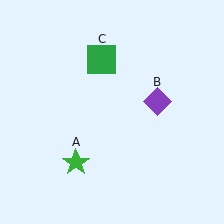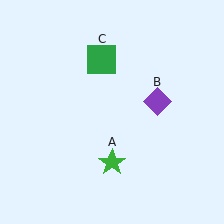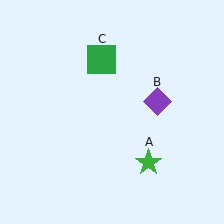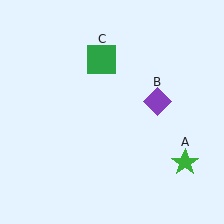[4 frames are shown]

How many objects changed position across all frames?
1 object changed position: green star (object A).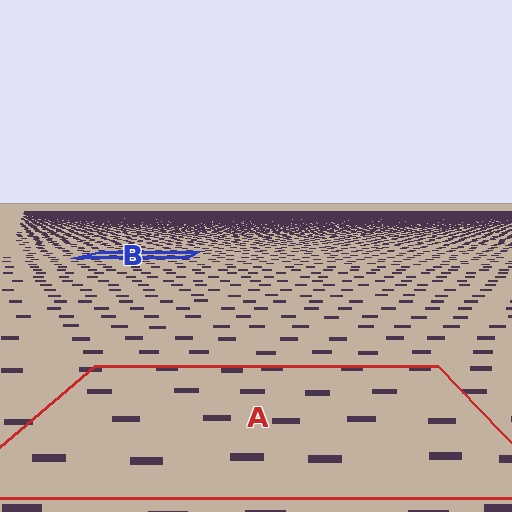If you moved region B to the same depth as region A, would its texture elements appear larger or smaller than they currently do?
They would appear larger. At a closer depth, the same texture elements are projected at a bigger on-screen size.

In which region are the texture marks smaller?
The texture marks are smaller in region B, because it is farther away.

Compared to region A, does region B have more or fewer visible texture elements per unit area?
Region B has more texture elements per unit area — they are packed more densely because it is farther away.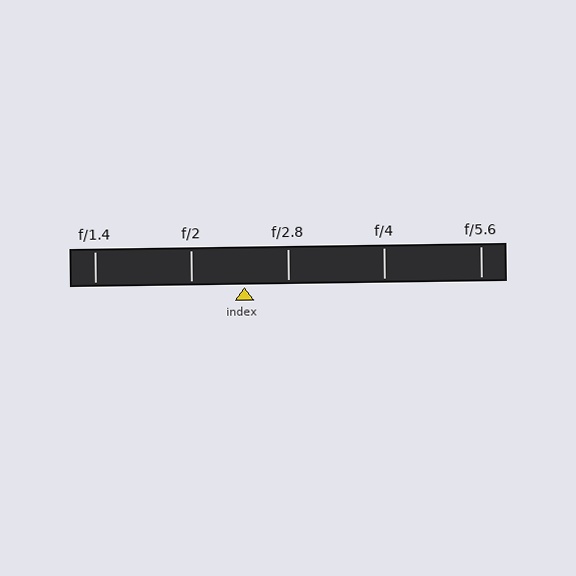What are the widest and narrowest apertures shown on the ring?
The widest aperture shown is f/1.4 and the narrowest is f/5.6.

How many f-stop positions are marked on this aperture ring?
There are 5 f-stop positions marked.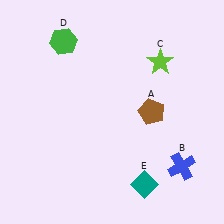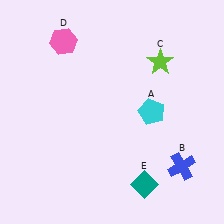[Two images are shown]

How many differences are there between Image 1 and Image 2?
There are 2 differences between the two images.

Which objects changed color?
A changed from brown to cyan. D changed from green to pink.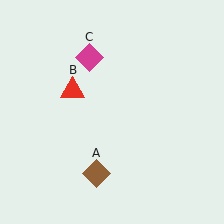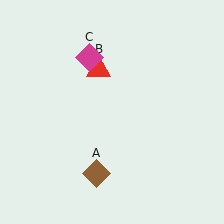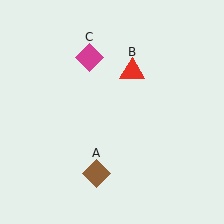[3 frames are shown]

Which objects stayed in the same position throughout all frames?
Brown diamond (object A) and magenta diamond (object C) remained stationary.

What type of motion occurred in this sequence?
The red triangle (object B) rotated clockwise around the center of the scene.